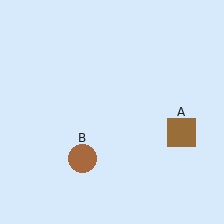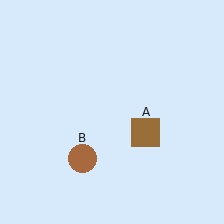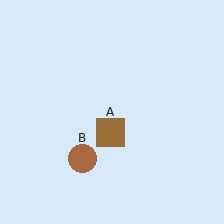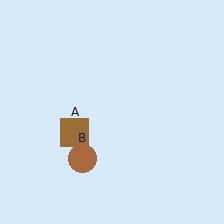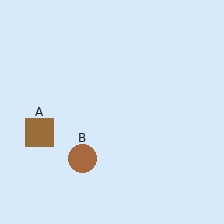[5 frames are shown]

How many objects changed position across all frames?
1 object changed position: brown square (object A).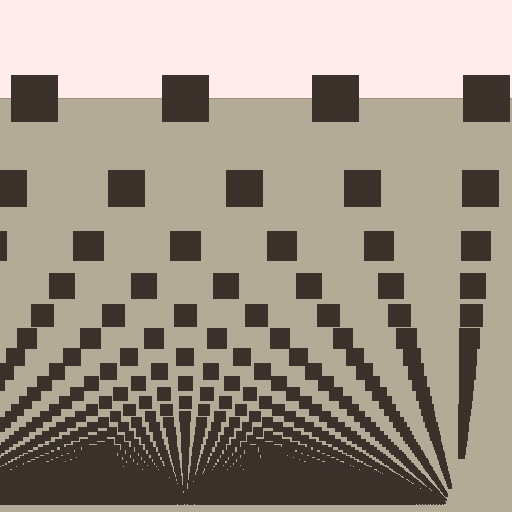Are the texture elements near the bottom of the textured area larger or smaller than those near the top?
Smaller. The gradient is inverted — elements near the bottom are smaller and denser.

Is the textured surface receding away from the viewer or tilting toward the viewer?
The surface appears to tilt toward the viewer. Texture elements get larger and sparser toward the top.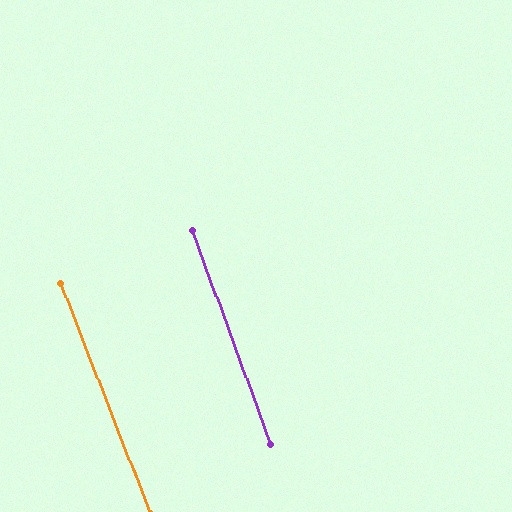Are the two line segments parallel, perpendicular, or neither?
Parallel — their directions differ by only 1.3°.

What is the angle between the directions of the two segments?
Approximately 1 degree.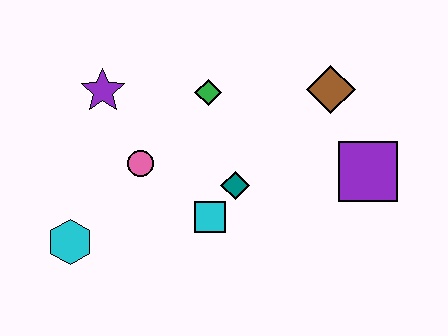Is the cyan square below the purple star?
Yes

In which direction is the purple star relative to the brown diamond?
The purple star is to the left of the brown diamond.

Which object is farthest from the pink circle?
The purple square is farthest from the pink circle.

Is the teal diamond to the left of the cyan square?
No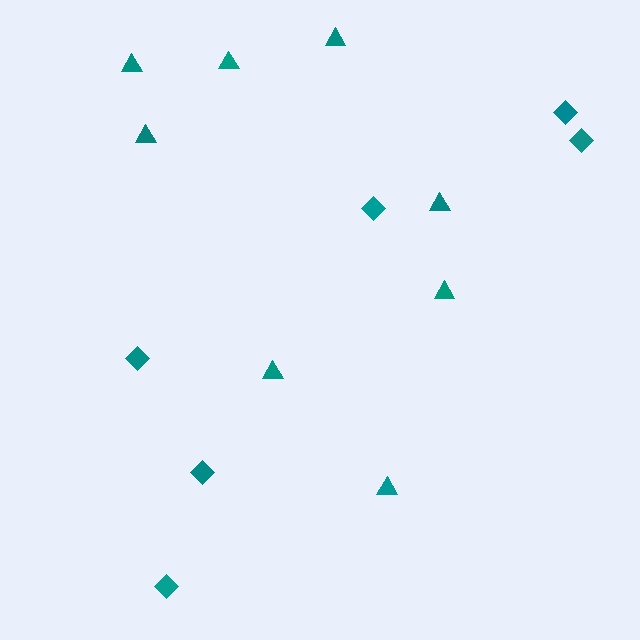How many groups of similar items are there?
There are 2 groups: one group of diamonds (6) and one group of triangles (8).